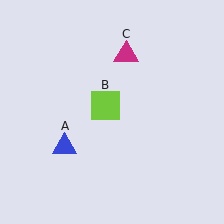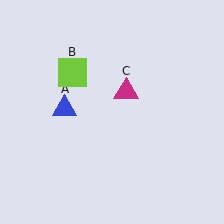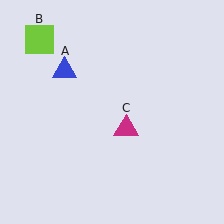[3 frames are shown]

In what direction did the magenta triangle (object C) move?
The magenta triangle (object C) moved down.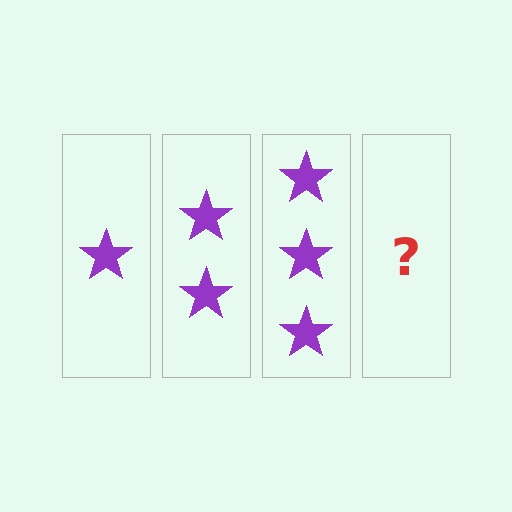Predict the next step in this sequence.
The next step is 4 stars.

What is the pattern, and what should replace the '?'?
The pattern is that each step adds one more star. The '?' should be 4 stars.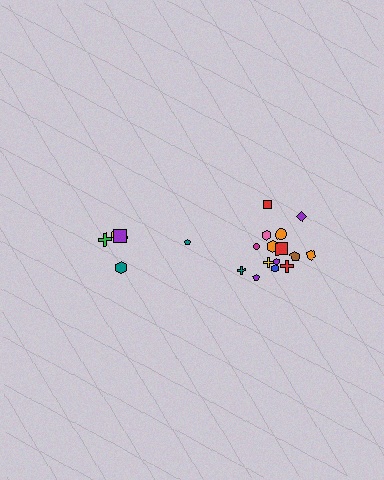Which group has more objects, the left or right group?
The right group.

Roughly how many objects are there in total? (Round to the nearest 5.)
Roughly 20 objects in total.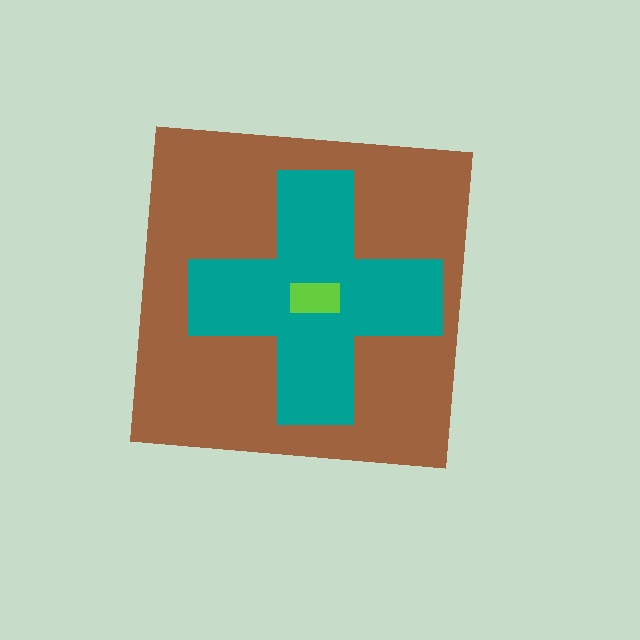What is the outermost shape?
The brown square.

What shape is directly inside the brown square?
The teal cross.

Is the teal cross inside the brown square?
Yes.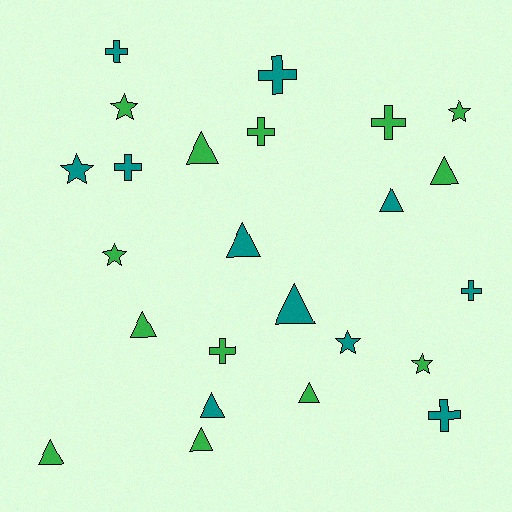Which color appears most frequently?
Green, with 13 objects.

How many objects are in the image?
There are 24 objects.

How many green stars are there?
There are 4 green stars.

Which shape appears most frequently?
Triangle, with 10 objects.